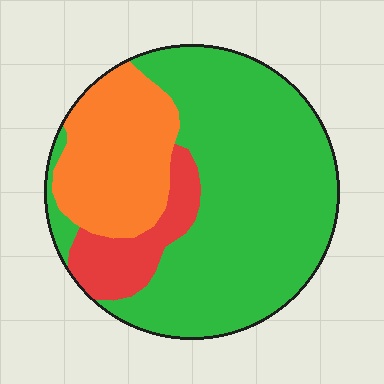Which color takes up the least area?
Red, at roughly 10%.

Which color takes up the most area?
Green, at roughly 65%.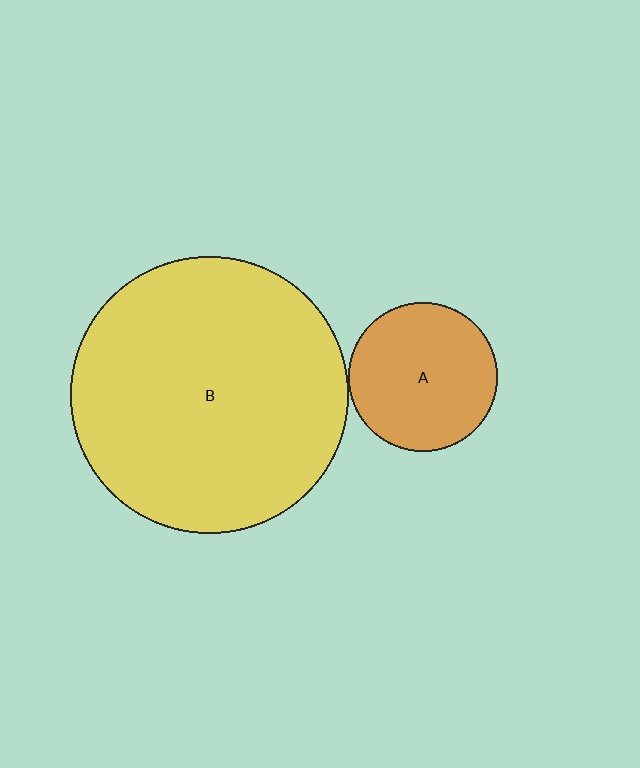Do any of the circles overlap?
No, none of the circles overlap.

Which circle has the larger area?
Circle B (yellow).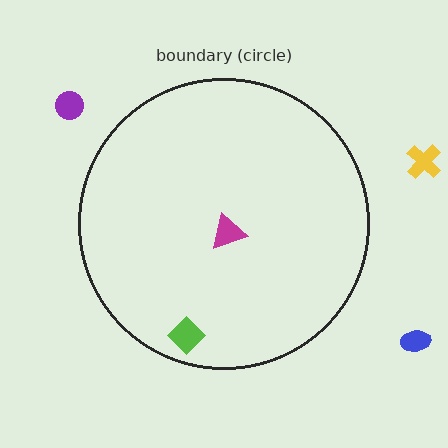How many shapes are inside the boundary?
2 inside, 3 outside.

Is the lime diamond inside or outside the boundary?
Inside.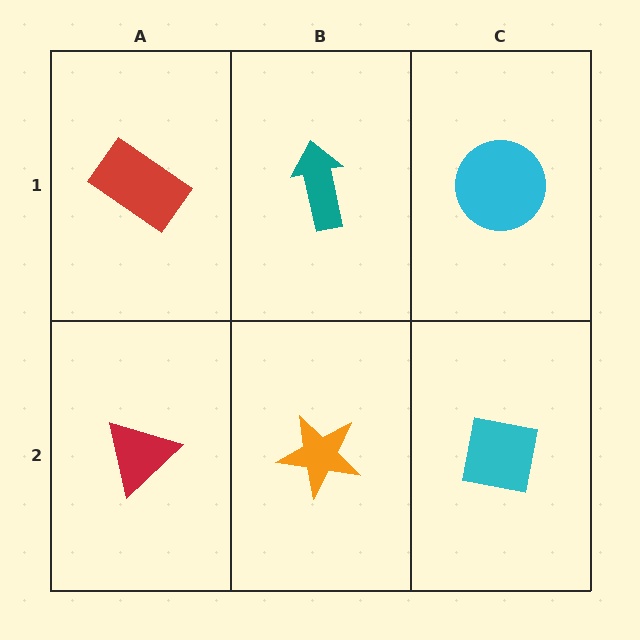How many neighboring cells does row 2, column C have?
2.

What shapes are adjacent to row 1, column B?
An orange star (row 2, column B), a red rectangle (row 1, column A), a cyan circle (row 1, column C).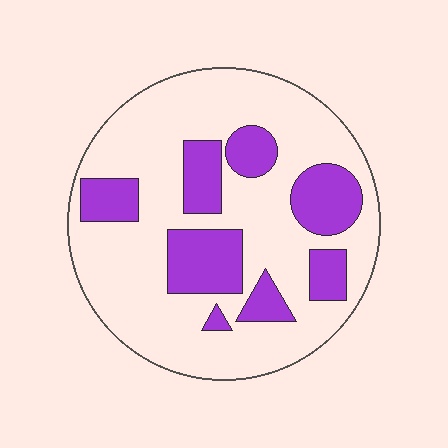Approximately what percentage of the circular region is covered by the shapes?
Approximately 25%.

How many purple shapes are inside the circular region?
8.